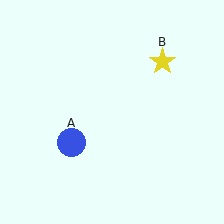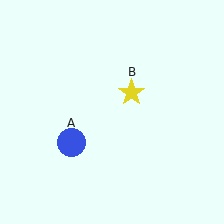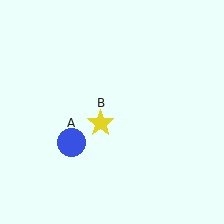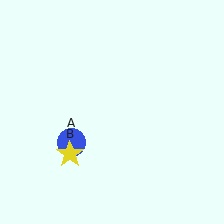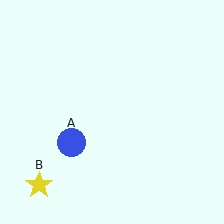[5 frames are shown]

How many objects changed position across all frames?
1 object changed position: yellow star (object B).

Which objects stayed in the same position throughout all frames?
Blue circle (object A) remained stationary.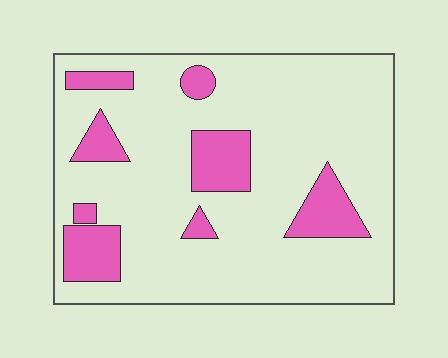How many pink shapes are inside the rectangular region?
8.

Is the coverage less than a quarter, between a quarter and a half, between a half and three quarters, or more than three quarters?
Less than a quarter.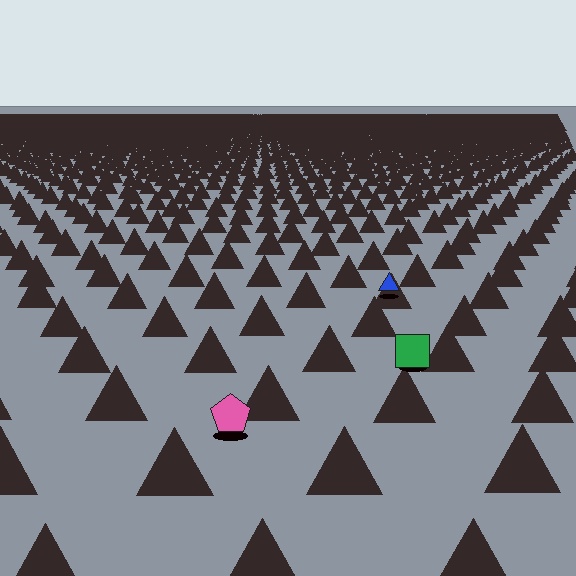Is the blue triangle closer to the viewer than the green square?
No. The green square is closer — you can tell from the texture gradient: the ground texture is coarser near it.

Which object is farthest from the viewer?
The blue triangle is farthest from the viewer. It appears smaller and the ground texture around it is denser.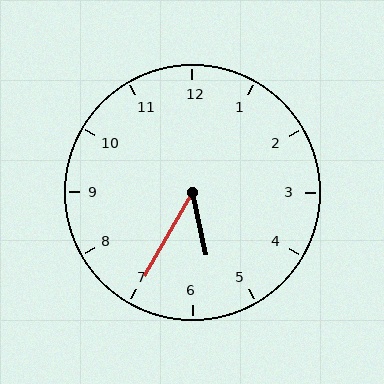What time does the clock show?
5:35.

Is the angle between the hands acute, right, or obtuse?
It is acute.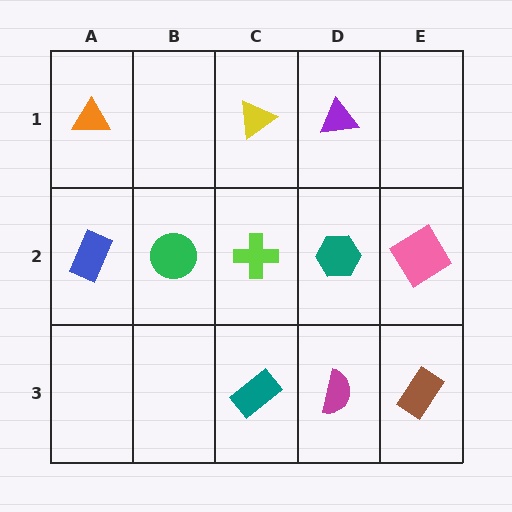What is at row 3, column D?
A magenta semicircle.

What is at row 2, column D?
A teal hexagon.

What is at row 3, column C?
A teal rectangle.